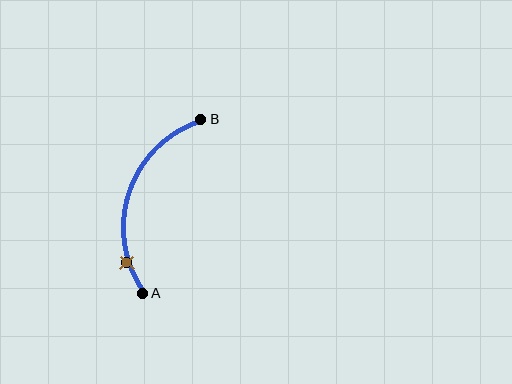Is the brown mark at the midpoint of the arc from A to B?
No. The brown mark lies on the arc but is closer to endpoint A. The arc midpoint would be at the point on the curve equidistant along the arc from both A and B.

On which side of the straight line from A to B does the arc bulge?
The arc bulges to the left of the straight line connecting A and B.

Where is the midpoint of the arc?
The arc midpoint is the point on the curve farthest from the straight line joining A and B. It sits to the left of that line.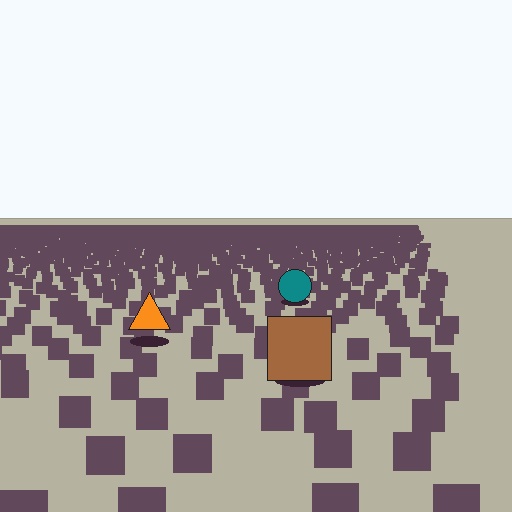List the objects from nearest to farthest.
From nearest to farthest: the brown square, the orange triangle, the teal circle.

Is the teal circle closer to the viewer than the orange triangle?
No. The orange triangle is closer — you can tell from the texture gradient: the ground texture is coarser near it.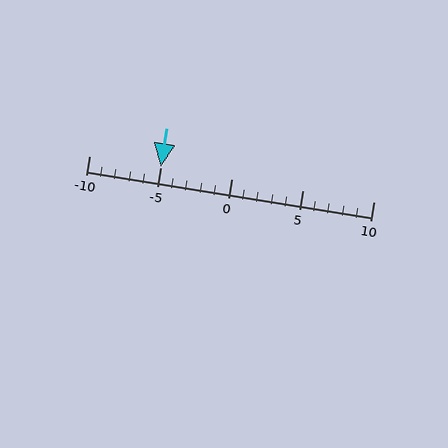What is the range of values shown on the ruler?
The ruler shows values from -10 to 10.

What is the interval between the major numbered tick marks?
The major tick marks are spaced 5 units apart.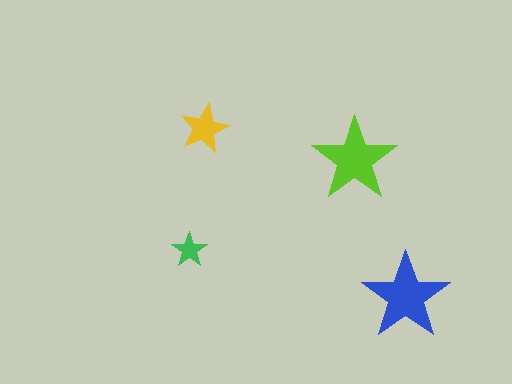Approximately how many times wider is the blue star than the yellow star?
About 2 times wider.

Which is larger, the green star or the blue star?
The blue one.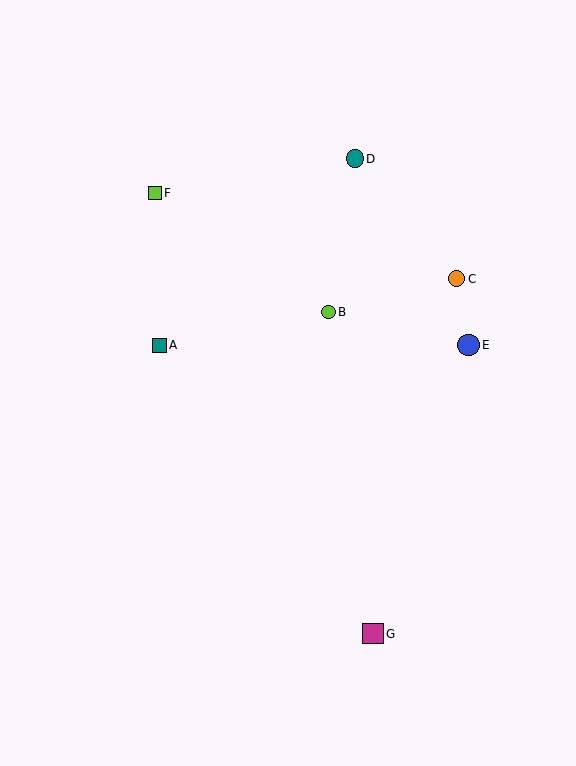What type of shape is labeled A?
Shape A is a teal square.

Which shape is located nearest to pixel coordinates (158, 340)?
The teal square (labeled A) at (159, 345) is nearest to that location.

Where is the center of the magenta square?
The center of the magenta square is at (373, 634).